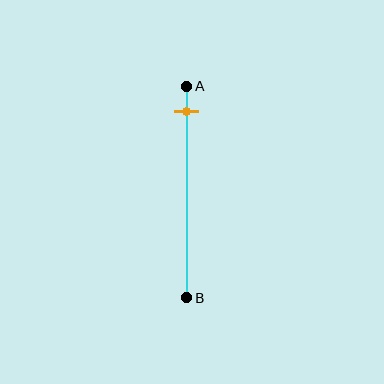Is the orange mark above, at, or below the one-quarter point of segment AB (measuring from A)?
The orange mark is above the one-quarter point of segment AB.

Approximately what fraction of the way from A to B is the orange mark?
The orange mark is approximately 10% of the way from A to B.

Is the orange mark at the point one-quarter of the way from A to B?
No, the mark is at about 10% from A, not at the 25% one-quarter point.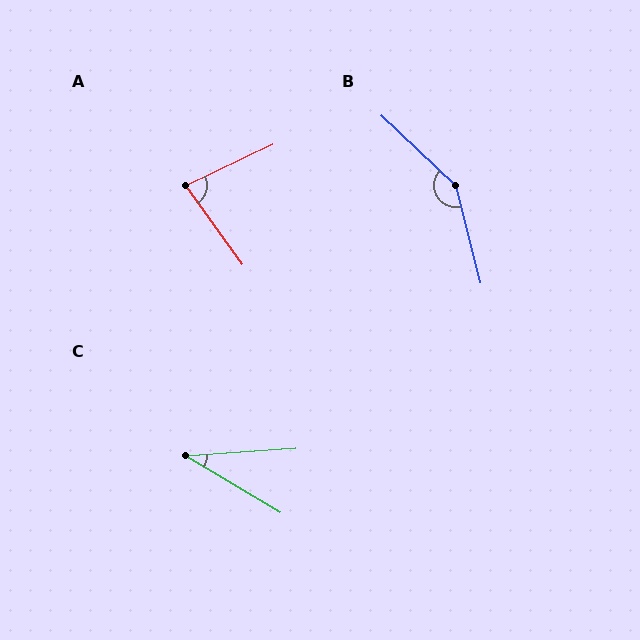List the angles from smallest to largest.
C (35°), A (79°), B (147°).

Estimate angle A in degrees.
Approximately 79 degrees.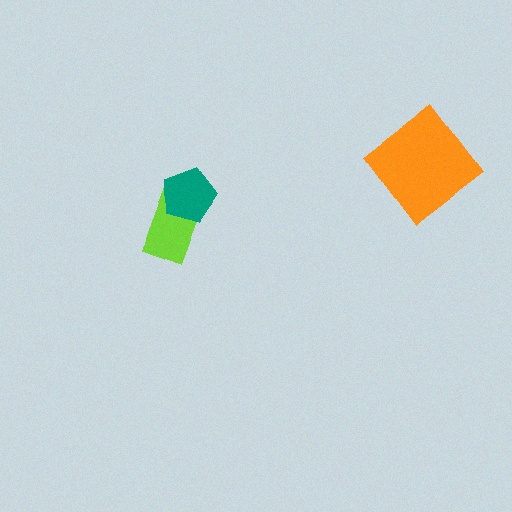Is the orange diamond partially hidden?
No, no other shape covers it.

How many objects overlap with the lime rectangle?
1 object overlaps with the lime rectangle.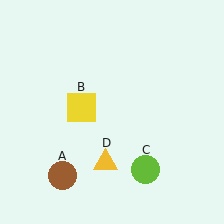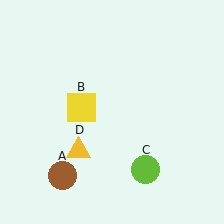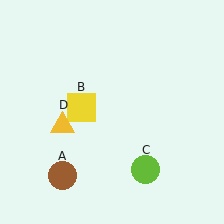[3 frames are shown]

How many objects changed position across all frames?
1 object changed position: yellow triangle (object D).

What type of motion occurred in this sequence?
The yellow triangle (object D) rotated clockwise around the center of the scene.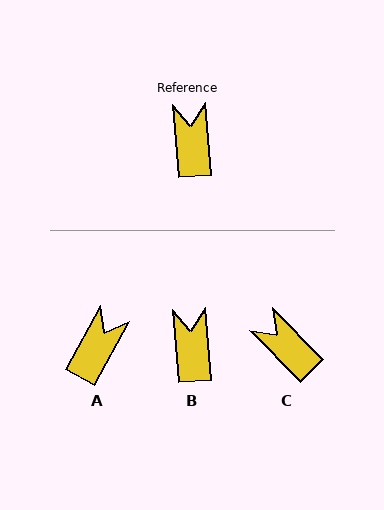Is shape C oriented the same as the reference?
No, it is off by about 40 degrees.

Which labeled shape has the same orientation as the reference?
B.